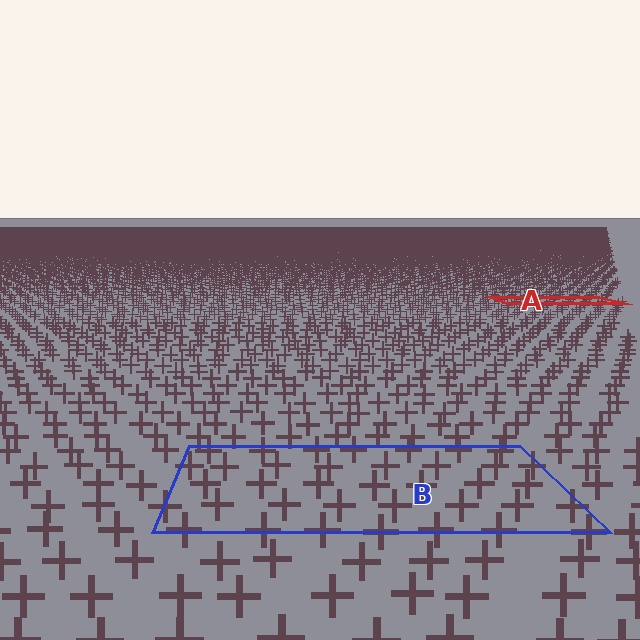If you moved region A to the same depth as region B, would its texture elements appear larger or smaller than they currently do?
They would appear larger. At a closer depth, the same texture elements are projected at a bigger on-screen size.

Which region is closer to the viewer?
Region B is closer. The texture elements there are larger and more spread out.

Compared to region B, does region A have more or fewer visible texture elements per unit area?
Region A has more texture elements per unit area — they are packed more densely because it is farther away.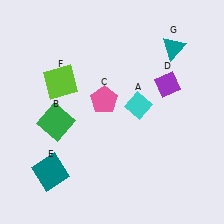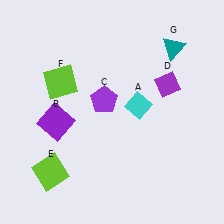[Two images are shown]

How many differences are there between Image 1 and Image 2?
There are 3 differences between the two images.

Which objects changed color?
B changed from green to purple. C changed from pink to purple. E changed from teal to lime.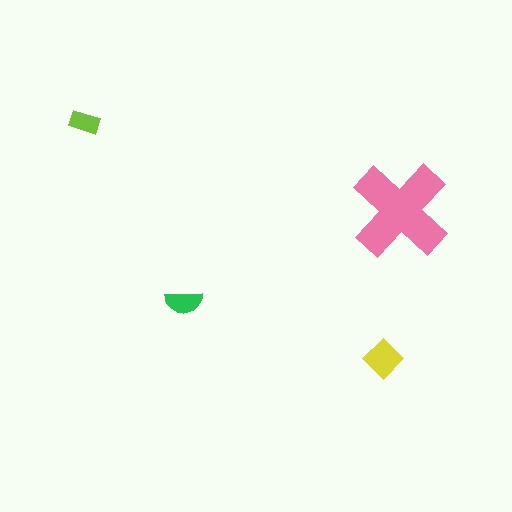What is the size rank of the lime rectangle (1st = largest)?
4th.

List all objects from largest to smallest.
The pink cross, the yellow diamond, the green semicircle, the lime rectangle.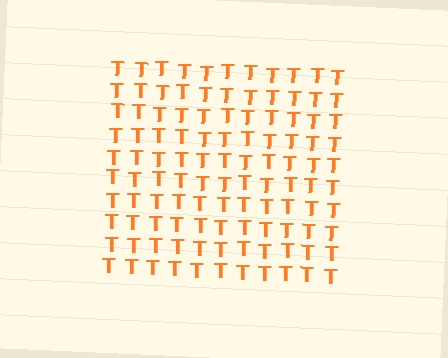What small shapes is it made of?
It is made of small letter T's.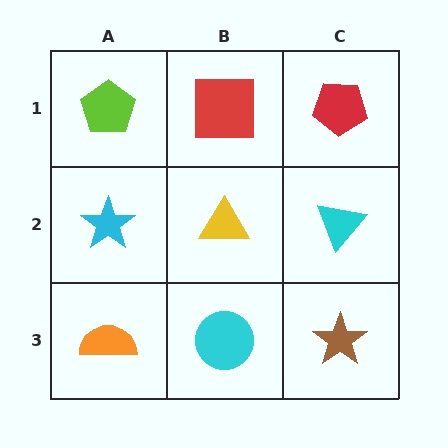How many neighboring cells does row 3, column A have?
2.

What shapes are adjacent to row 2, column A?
A lime pentagon (row 1, column A), an orange semicircle (row 3, column A), a yellow triangle (row 2, column B).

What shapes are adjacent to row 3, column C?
A cyan triangle (row 2, column C), a cyan circle (row 3, column B).